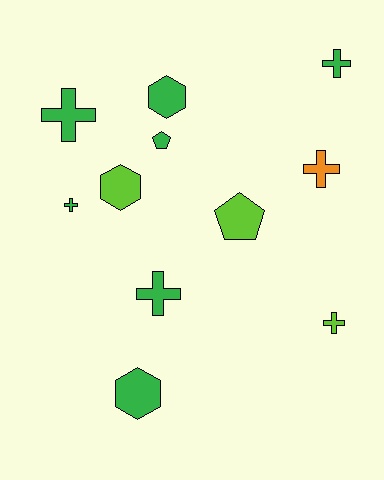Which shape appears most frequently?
Cross, with 6 objects.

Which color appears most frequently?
Green, with 7 objects.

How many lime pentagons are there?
There is 1 lime pentagon.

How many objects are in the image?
There are 11 objects.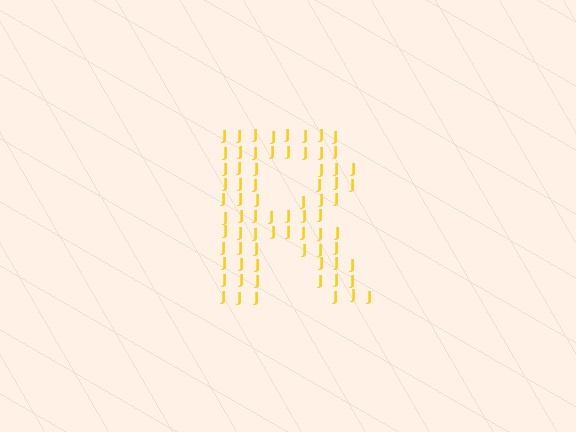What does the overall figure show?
The overall figure shows the letter R.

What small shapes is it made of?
It is made of small letter J's.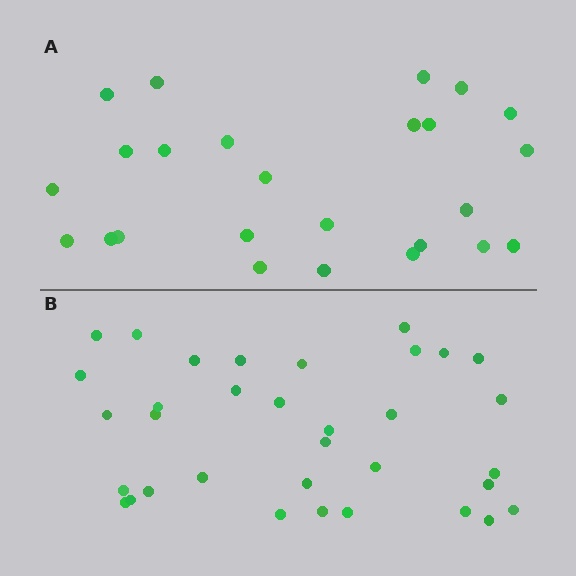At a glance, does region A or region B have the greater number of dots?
Region B (the bottom region) has more dots.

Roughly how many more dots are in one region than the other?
Region B has roughly 8 or so more dots than region A.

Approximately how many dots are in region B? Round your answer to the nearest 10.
About 30 dots. (The exact count is 34, which rounds to 30.)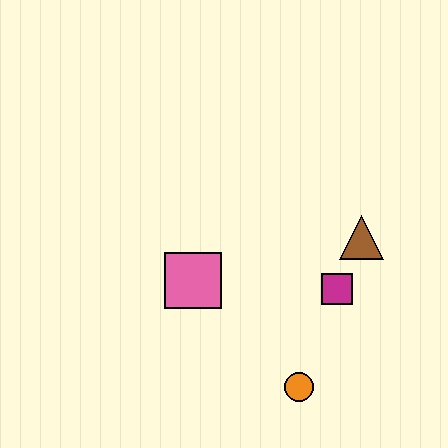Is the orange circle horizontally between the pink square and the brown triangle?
Yes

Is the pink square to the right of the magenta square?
No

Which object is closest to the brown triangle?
The magenta square is closest to the brown triangle.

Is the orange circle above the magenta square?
No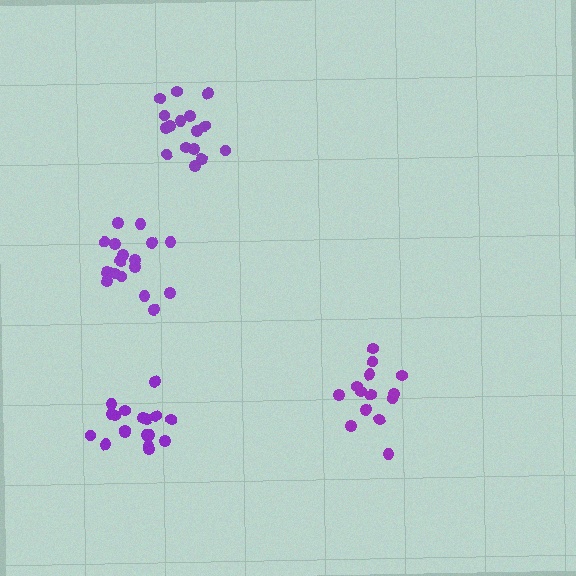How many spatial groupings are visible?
There are 4 spatial groupings.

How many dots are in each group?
Group 1: 16 dots, Group 2: 14 dots, Group 3: 18 dots, Group 4: 18 dots (66 total).